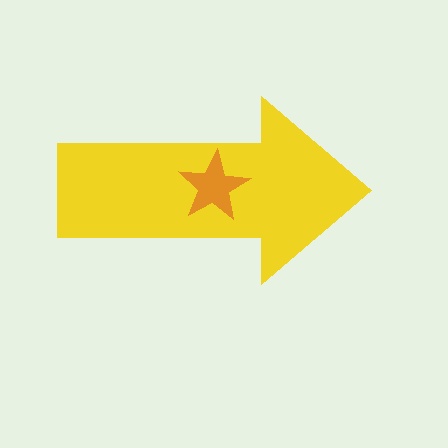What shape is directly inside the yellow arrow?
The orange star.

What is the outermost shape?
The yellow arrow.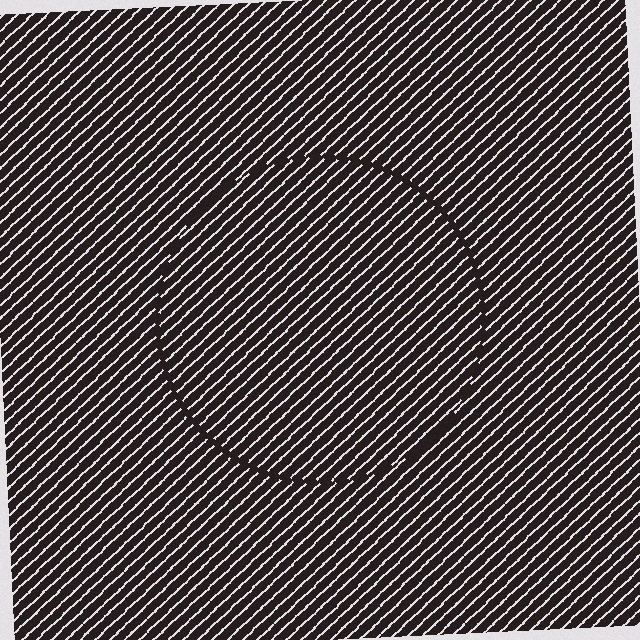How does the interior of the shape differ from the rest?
The interior of the shape contains the same grating, shifted by half a period — the contour is defined by the phase discontinuity where line-ends from the inner and outer gratings abut.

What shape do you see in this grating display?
An illusory circle. The interior of the shape contains the same grating, shifted by half a period — the contour is defined by the phase discontinuity where line-ends from the inner and outer gratings abut.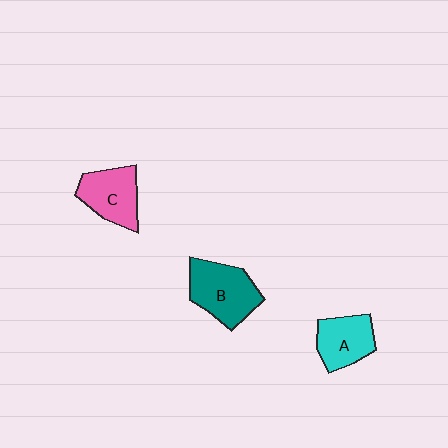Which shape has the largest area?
Shape B (teal).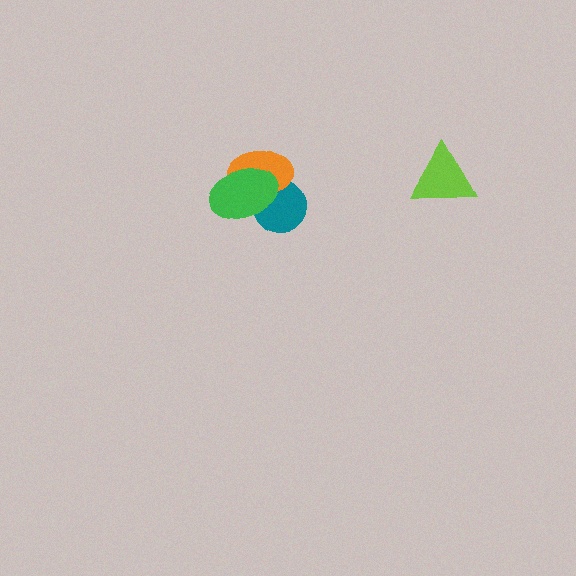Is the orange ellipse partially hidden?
Yes, it is partially covered by another shape.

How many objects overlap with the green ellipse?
2 objects overlap with the green ellipse.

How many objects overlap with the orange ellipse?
2 objects overlap with the orange ellipse.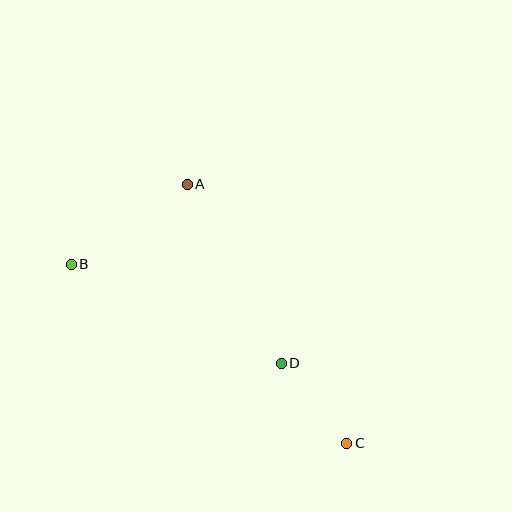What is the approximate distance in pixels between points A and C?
The distance between A and C is approximately 304 pixels.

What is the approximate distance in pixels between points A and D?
The distance between A and D is approximately 202 pixels.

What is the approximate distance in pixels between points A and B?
The distance between A and B is approximately 141 pixels.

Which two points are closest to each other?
Points C and D are closest to each other.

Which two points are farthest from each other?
Points B and C are farthest from each other.